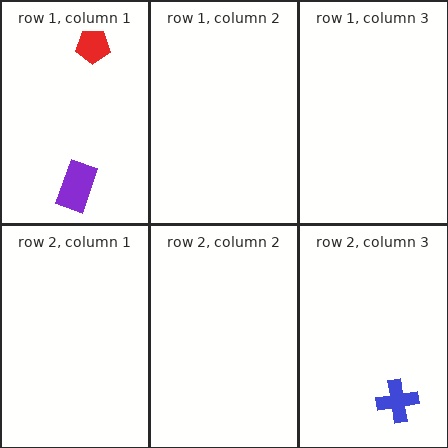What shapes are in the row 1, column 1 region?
The purple rectangle, the red pentagon.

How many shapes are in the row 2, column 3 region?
1.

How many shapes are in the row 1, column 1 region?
2.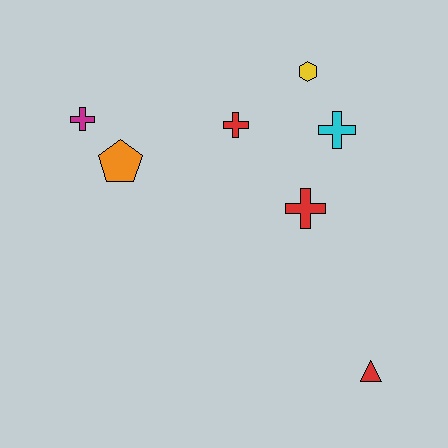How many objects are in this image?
There are 7 objects.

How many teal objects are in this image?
There are no teal objects.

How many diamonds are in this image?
There are no diamonds.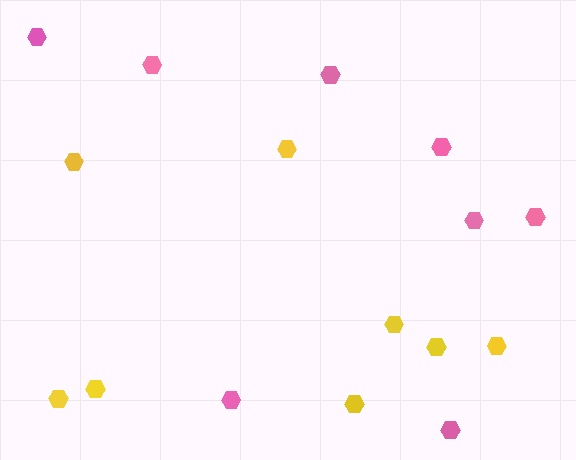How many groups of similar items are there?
There are 2 groups: one group of pink hexagons (8) and one group of yellow hexagons (8).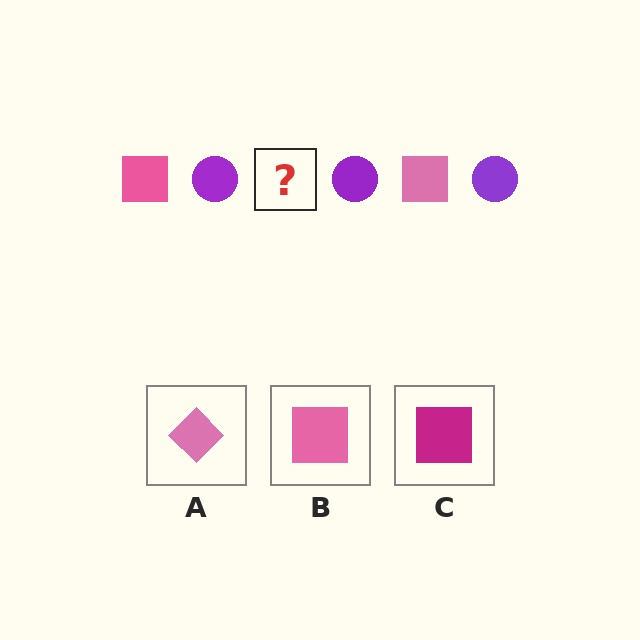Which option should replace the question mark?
Option B.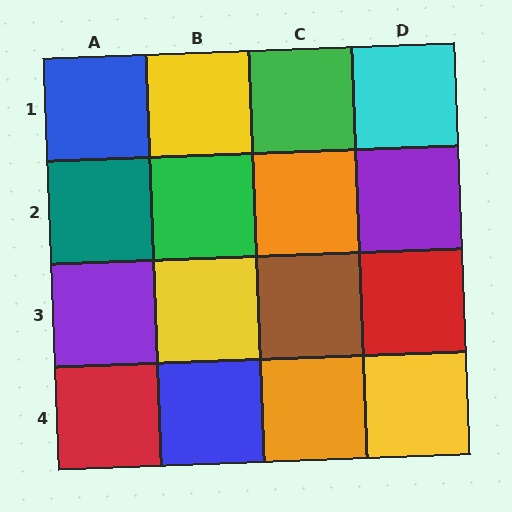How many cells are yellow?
3 cells are yellow.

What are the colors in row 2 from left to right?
Teal, green, orange, purple.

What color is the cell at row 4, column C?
Orange.